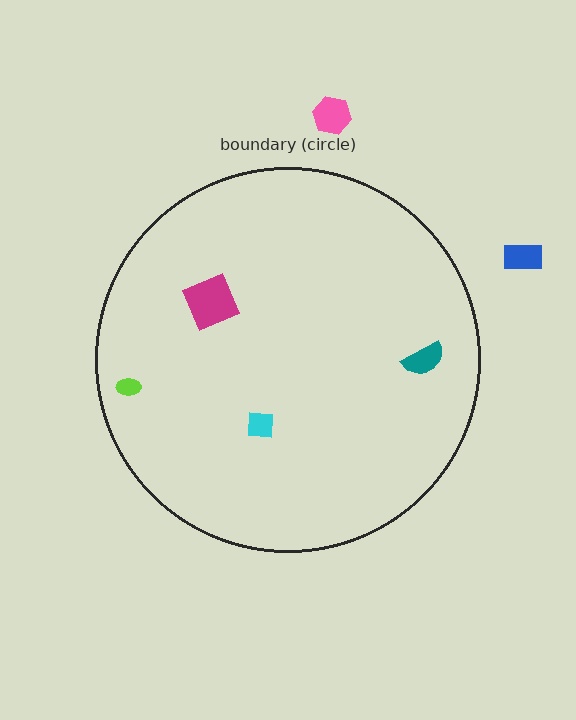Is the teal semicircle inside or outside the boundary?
Inside.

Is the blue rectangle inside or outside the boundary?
Outside.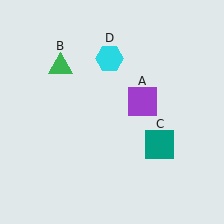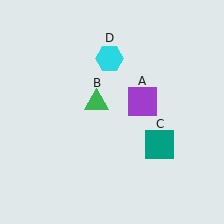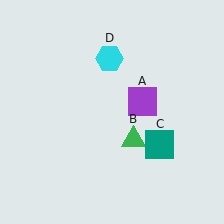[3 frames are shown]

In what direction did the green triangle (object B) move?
The green triangle (object B) moved down and to the right.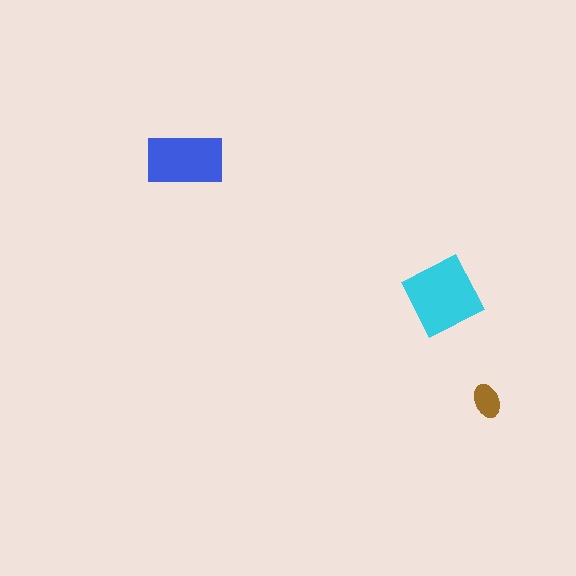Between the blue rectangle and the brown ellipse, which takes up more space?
The blue rectangle.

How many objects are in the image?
There are 3 objects in the image.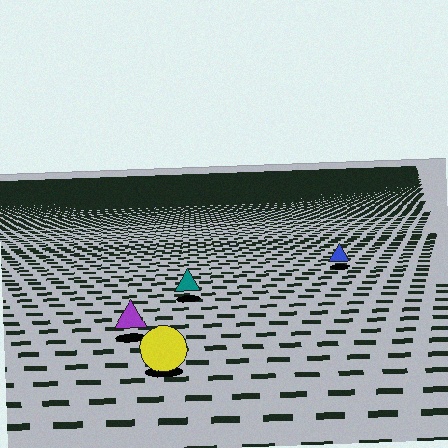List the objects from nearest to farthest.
From nearest to farthest: the yellow circle, the purple triangle, the teal triangle, the blue triangle.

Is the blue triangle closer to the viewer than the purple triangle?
No. The purple triangle is closer — you can tell from the texture gradient: the ground texture is coarser near it.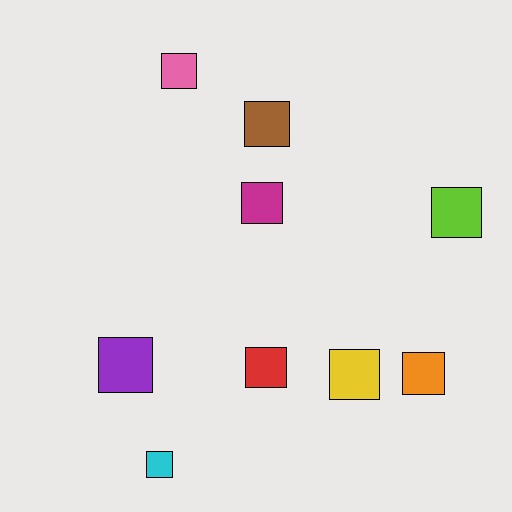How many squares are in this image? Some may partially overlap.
There are 9 squares.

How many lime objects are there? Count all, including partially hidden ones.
There is 1 lime object.